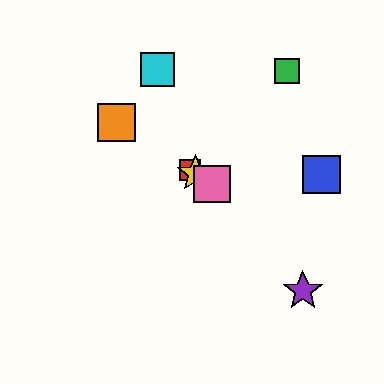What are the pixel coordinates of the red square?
The red square is at (190, 170).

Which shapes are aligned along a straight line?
The red square, the yellow star, the orange square, the pink square are aligned along a straight line.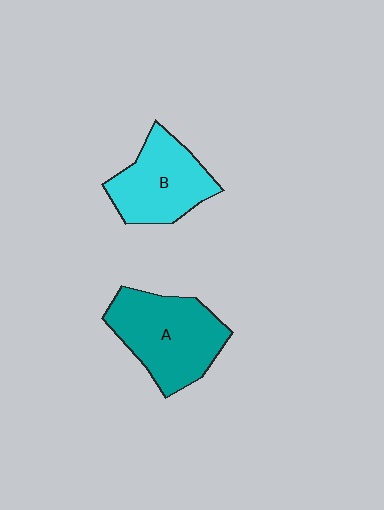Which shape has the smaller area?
Shape B (cyan).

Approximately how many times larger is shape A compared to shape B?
Approximately 1.2 times.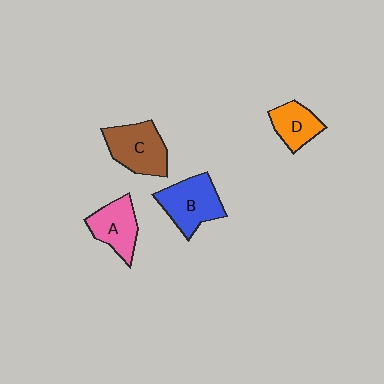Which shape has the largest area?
Shape B (blue).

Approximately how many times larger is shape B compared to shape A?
Approximately 1.2 times.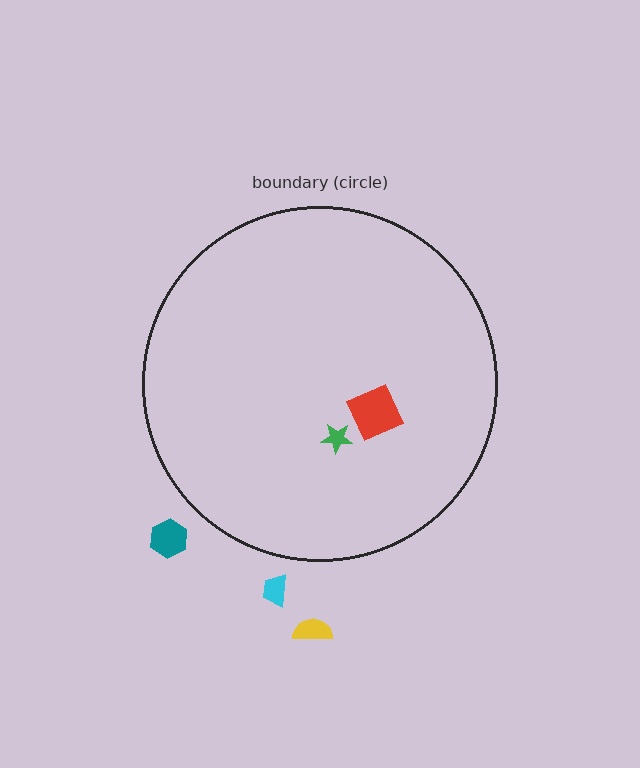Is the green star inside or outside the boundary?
Inside.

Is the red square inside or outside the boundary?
Inside.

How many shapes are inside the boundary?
2 inside, 3 outside.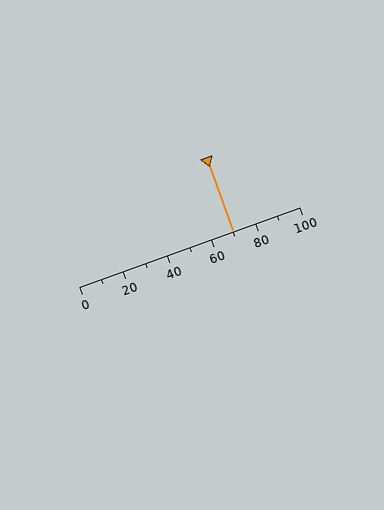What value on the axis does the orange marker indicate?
The marker indicates approximately 70.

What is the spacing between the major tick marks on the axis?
The major ticks are spaced 20 apart.